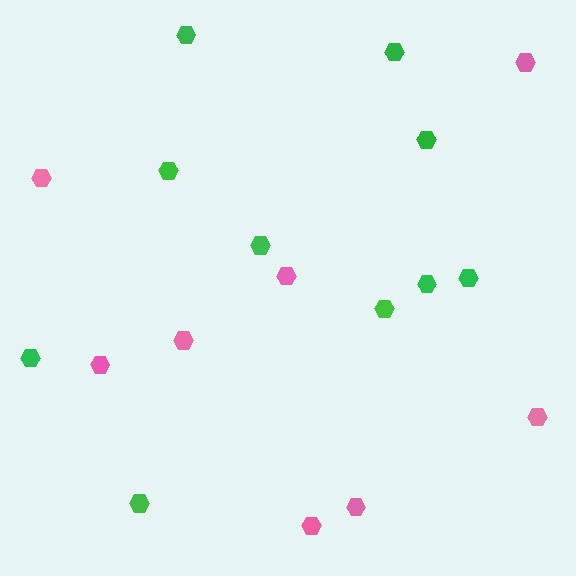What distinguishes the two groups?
There are 2 groups: one group of green hexagons (10) and one group of pink hexagons (8).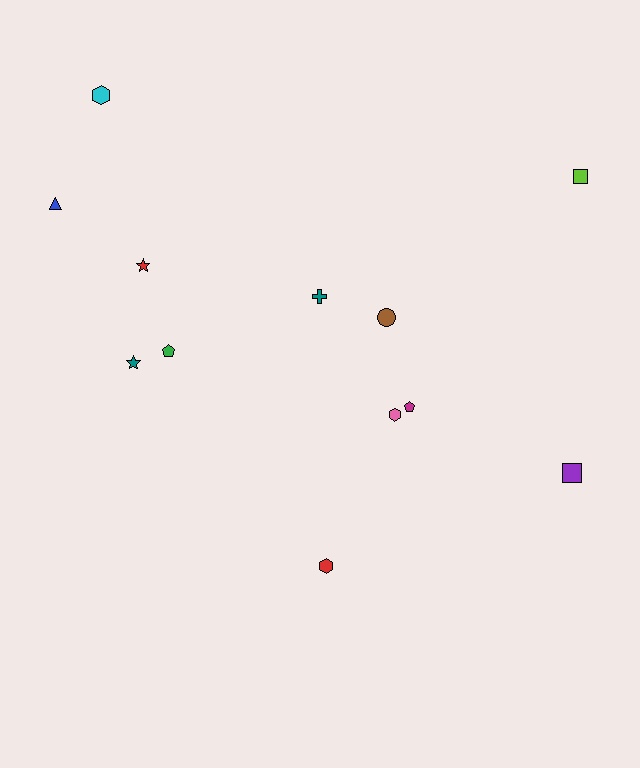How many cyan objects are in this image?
There is 1 cyan object.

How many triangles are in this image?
There is 1 triangle.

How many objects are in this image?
There are 12 objects.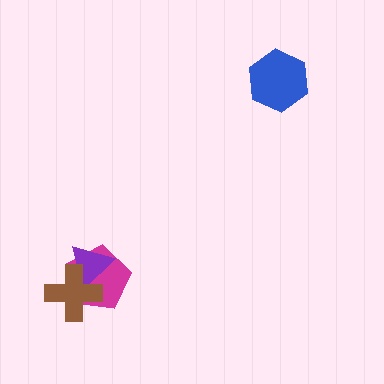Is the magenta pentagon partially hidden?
Yes, it is partially covered by another shape.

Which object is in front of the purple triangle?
The brown cross is in front of the purple triangle.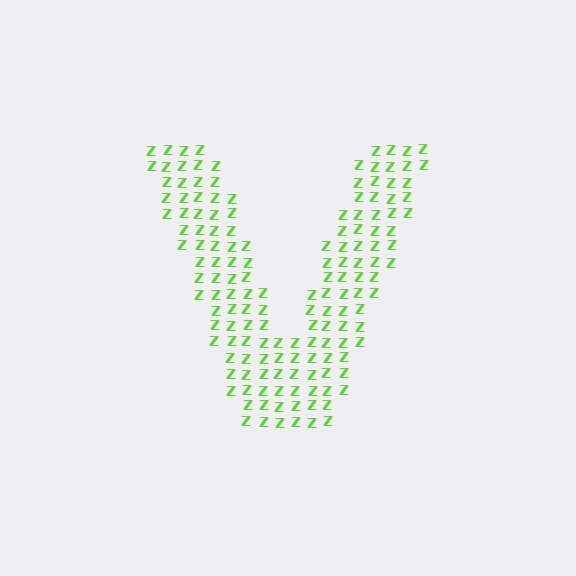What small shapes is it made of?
It is made of small letter Z's.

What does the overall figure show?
The overall figure shows the letter V.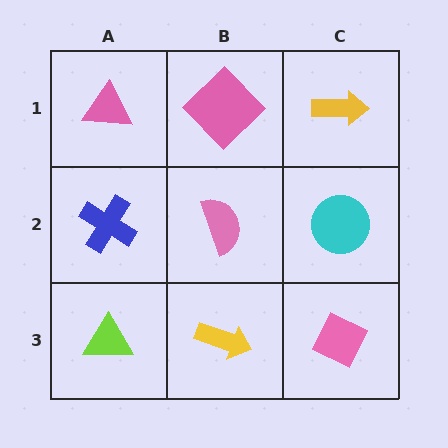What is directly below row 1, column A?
A blue cross.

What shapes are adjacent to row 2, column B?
A pink diamond (row 1, column B), a yellow arrow (row 3, column B), a blue cross (row 2, column A), a cyan circle (row 2, column C).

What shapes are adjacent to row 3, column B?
A pink semicircle (row 2, column B), a lime triangle (row 3, column A), a pink diamond (row 3, column C).